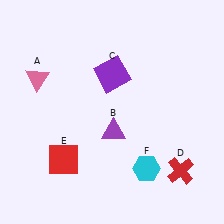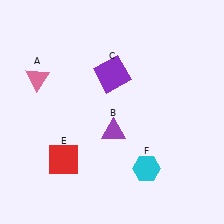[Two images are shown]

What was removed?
The red cross (D) was removed in Image 2.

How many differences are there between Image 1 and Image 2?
There is 1 difference between the two images.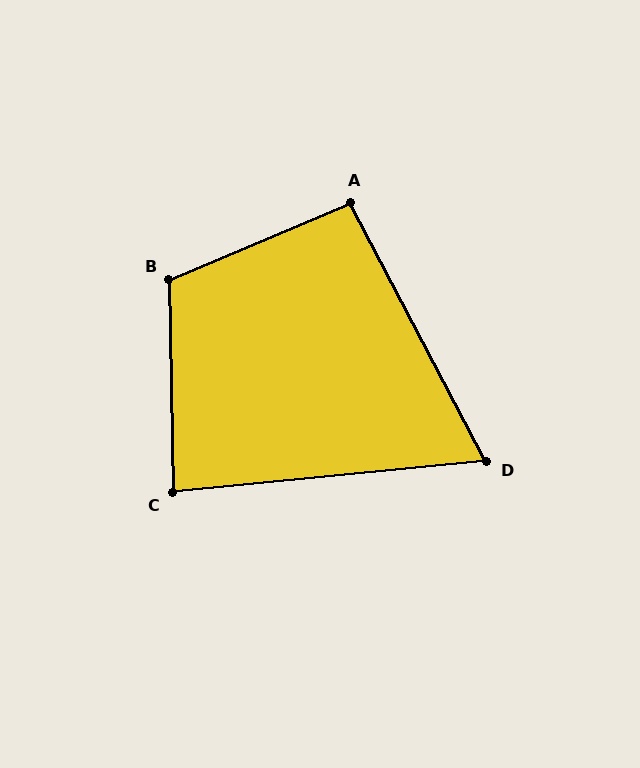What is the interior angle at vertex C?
Approximately 85 degrees (approximately right).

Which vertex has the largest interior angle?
B, at approximately 112 degrees.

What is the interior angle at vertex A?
Approximately 95 degrees (approximately right).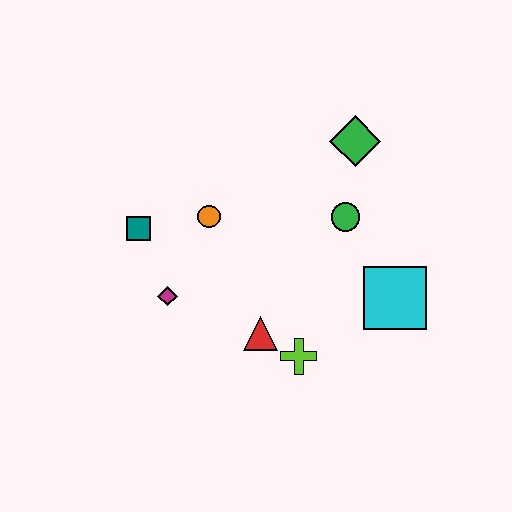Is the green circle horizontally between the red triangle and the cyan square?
Yes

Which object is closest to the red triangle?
The lime cross is closest to the red triangle.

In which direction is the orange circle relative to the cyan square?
The orange circle is to the left of the cyan square.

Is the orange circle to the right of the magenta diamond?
Yes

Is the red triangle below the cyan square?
Yes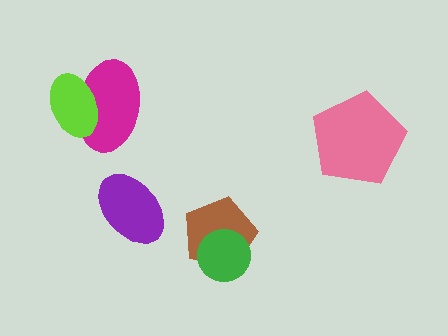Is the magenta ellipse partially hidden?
Yes, it is partially covered by another shape.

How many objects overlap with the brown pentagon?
1 object overlaps with the brown pentagon.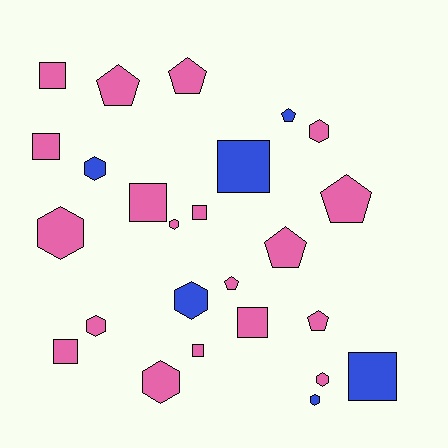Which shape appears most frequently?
Hexagon, with 9 objects.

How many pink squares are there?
There are 7 pink squares.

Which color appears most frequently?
Pink, with 19 objects.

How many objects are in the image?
There are 25 objects.